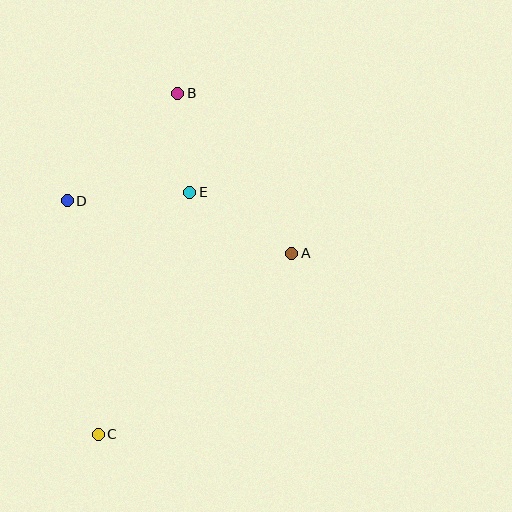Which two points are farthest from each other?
Points B and C are farthest from each other.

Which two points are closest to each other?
Points B and E are closest to each other.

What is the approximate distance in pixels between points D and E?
The distance between D and E is approximately 123 pixels.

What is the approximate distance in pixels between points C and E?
The distance between C and E is approximately 259 pixels.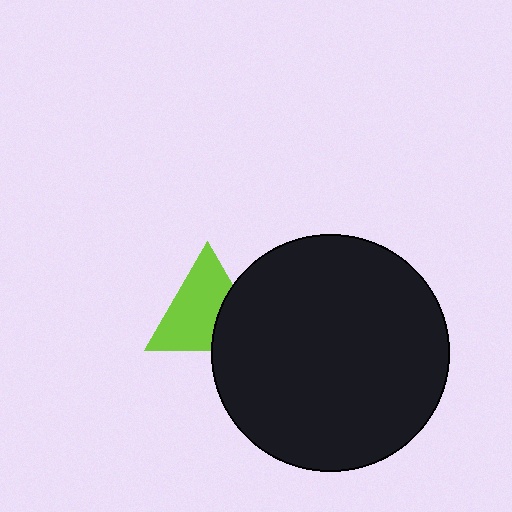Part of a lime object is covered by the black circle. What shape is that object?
It is a triangle.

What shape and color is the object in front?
The object in front is a black circle.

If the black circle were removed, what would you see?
You would see the complete lime triangle.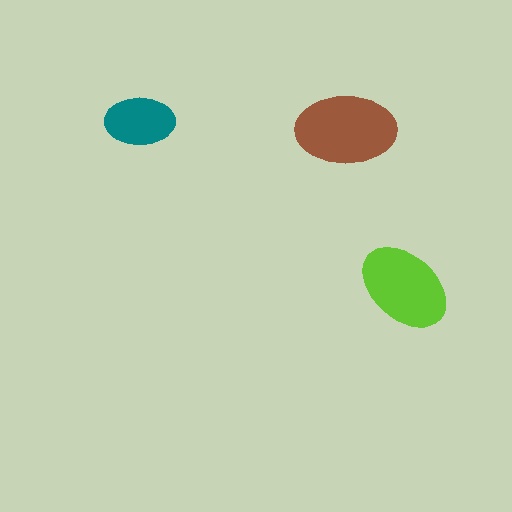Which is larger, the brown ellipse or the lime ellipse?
The brown one.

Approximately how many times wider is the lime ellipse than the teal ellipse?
About 1.5 times wider.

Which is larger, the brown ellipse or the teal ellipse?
The brown one.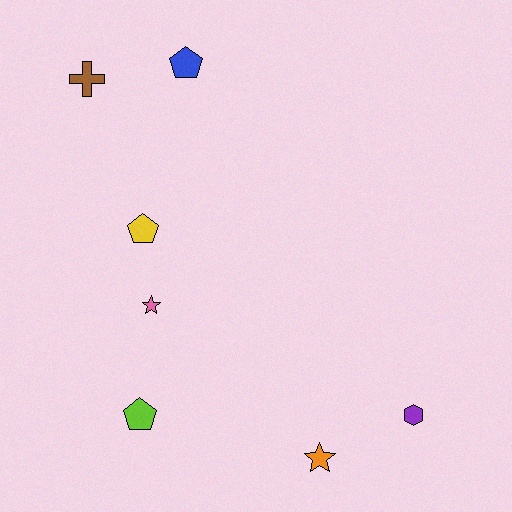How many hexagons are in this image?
There is 1 hexagon.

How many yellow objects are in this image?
There is 1 yellow object.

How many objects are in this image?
There are 7 objects.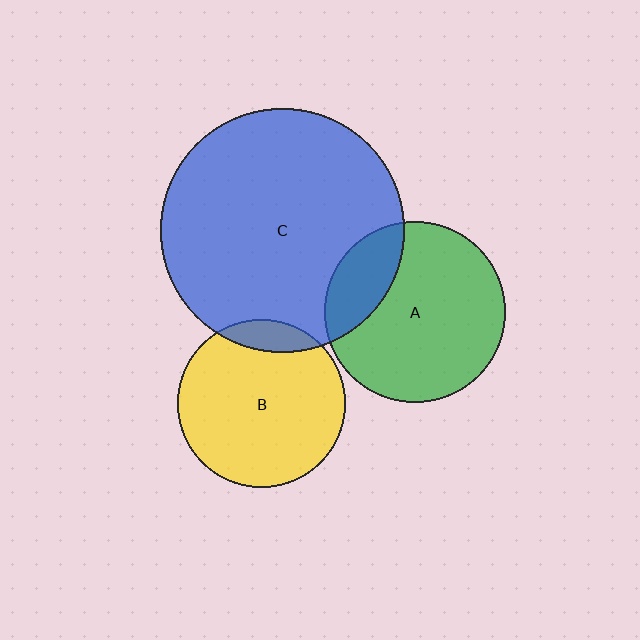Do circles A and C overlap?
Yes.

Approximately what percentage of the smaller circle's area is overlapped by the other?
Approximately 20%.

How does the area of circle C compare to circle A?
Approximately 1.8 times.